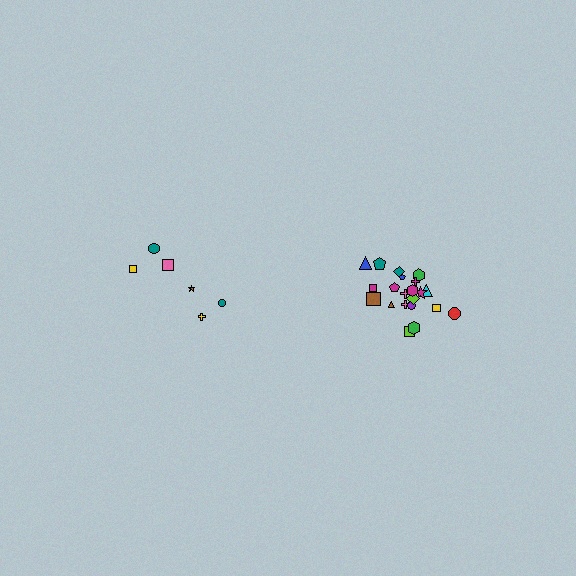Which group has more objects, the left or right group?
The right group.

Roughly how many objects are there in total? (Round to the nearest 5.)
Roughly 30 objects in total.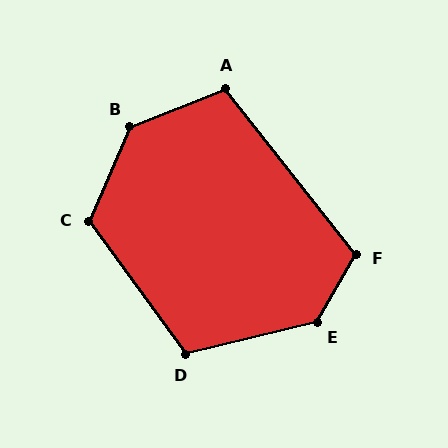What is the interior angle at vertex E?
Approximately 133 degrees (obtuse).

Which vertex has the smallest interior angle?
A, at approximately 107 degrees.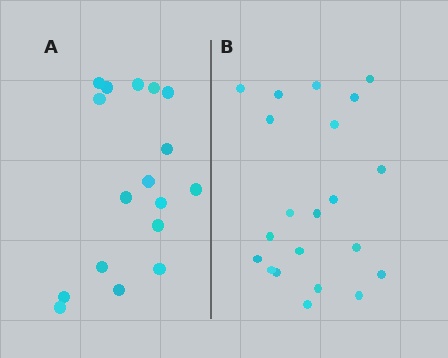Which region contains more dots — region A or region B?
Region B (the right region) has more dots.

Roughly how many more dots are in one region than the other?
Region B has about 4 more dots than region A.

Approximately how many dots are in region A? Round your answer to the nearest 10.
About 20 dots. (The exact count is 17, which rounds to 20.)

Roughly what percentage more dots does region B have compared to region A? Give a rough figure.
About 25% more.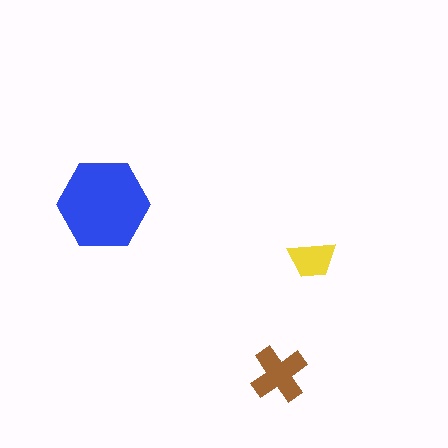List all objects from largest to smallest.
The blue hexagon, the brown cross, the yellow trapezoid.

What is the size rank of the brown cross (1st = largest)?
2nd.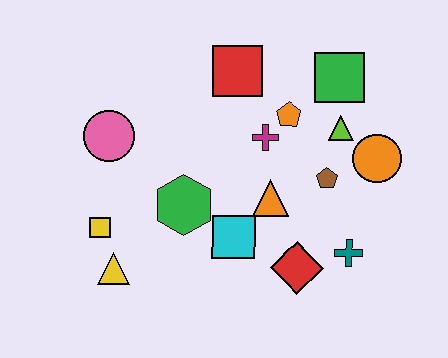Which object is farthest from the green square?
The yellow triangle is farthest from the green square.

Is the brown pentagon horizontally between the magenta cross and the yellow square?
No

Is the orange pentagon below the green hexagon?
No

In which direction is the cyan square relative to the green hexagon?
The cyan square is to the right of the green hexagon.